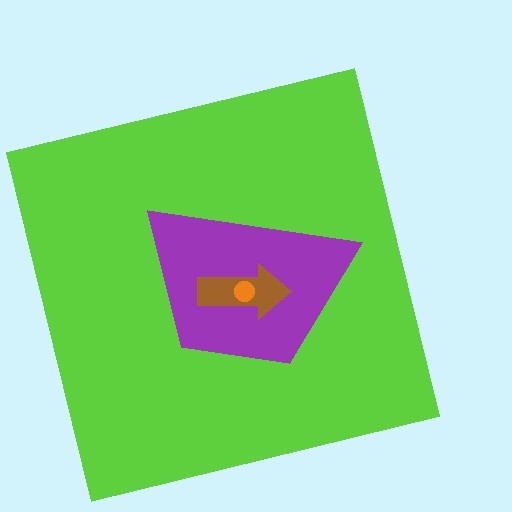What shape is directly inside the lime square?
The purple trapezoid.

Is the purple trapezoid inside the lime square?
Yes.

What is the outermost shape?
The lime square.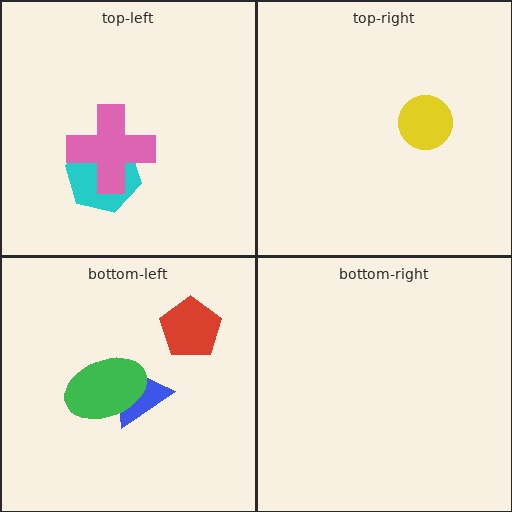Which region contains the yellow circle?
The top-right region.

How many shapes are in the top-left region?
2.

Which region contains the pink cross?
The top-left region.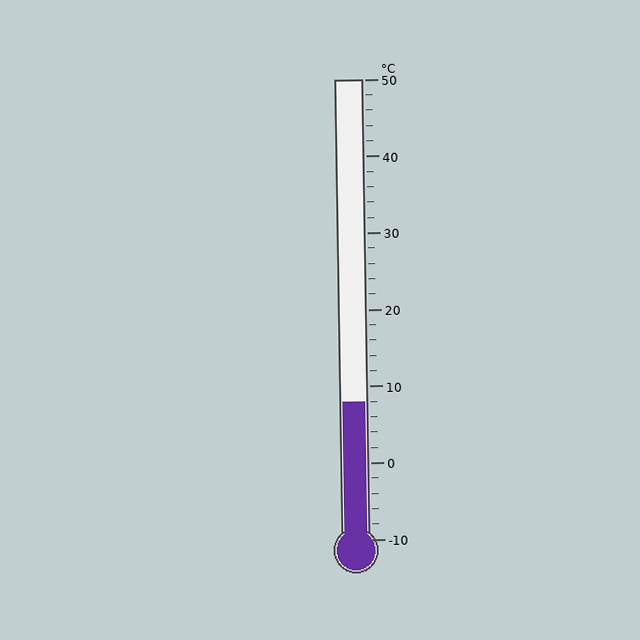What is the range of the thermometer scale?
The thermometer scale ranges from -10°C to 50°C.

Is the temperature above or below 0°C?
The temperature is above 0°C.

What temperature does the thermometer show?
The thermometer shows approximately 8°C.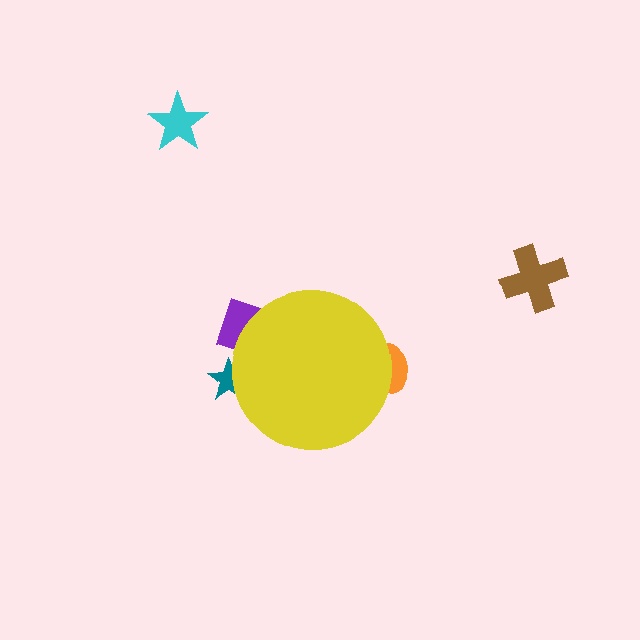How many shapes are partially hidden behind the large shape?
3 shapes are partially hidden.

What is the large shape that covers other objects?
A yellow circle.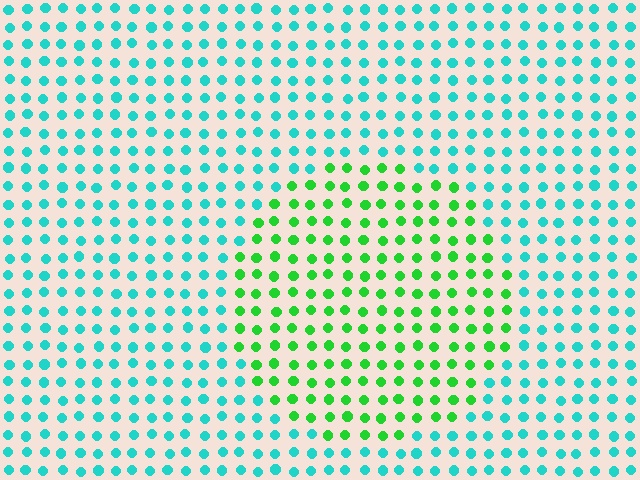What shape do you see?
I see a circle.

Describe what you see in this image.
The image is filled with small cyan elements in a uniform arrangement. A circle-shaped region is visible where the elements are tinted to a slightly different hue, forming a subtle color boundary.